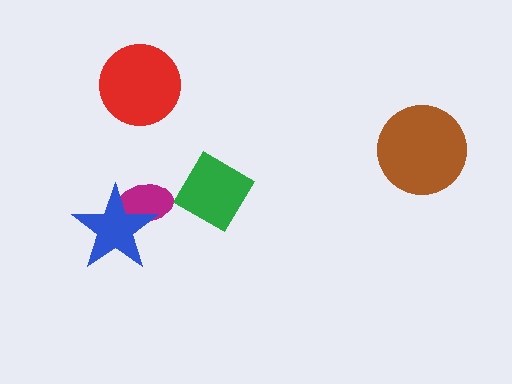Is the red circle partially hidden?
No, no other shape covers it.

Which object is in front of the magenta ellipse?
The blue star is in front of the magenta ellipse.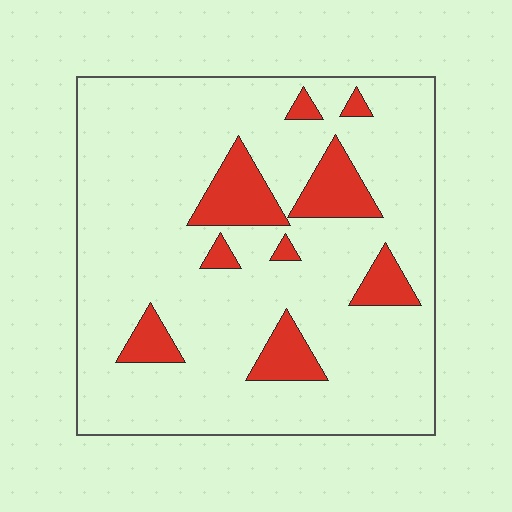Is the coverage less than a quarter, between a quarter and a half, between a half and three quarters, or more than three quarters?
Less than a quarter.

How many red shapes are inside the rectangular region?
9.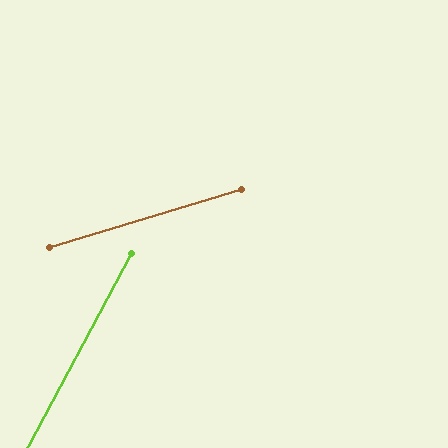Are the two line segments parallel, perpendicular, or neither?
Neither parallel nor perpendicular — they differ by about 45°.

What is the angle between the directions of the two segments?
Approximately 45 degrees.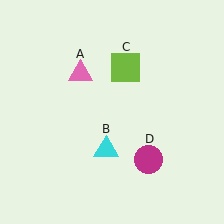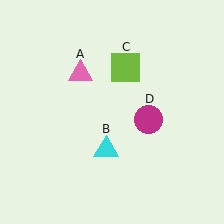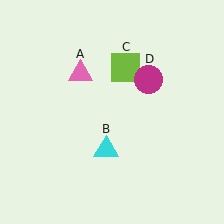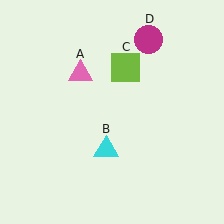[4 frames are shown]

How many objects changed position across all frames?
1 object changed position: magenta circle (object D).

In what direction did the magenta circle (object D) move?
The magenta circle (object D) moved up.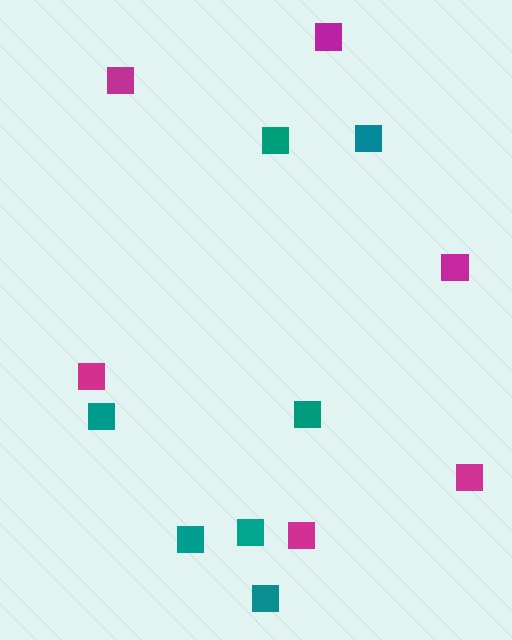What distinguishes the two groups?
There are 2 groups: one group of magenta squares (6) and one group of teal squares (7).